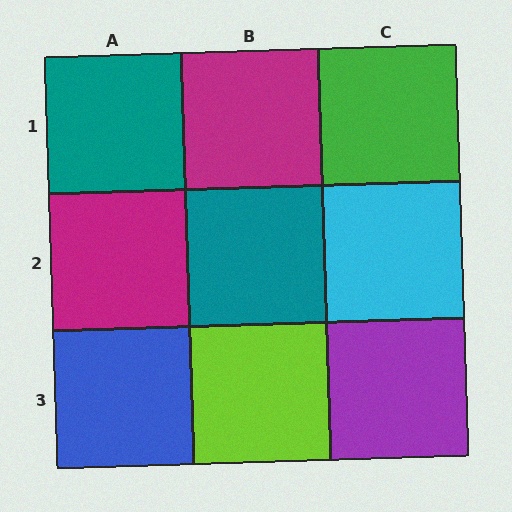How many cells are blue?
1 cell is blue.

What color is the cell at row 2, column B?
Teal.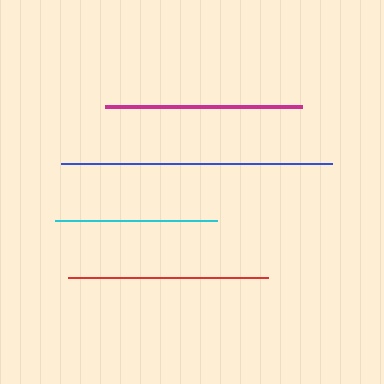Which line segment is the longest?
The blue line is the longest at approximately 271 pixels.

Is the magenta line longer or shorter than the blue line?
The blue line is longer than the magenta line.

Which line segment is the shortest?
The cyan line is the shortest at approximately 162 pixels.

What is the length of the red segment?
The red segment is approximately 201 pixels long.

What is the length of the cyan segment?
The cyan segment is approximately 162 pixels long.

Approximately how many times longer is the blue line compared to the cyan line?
The blue line is approximately 1.7 times the length of the cyan line.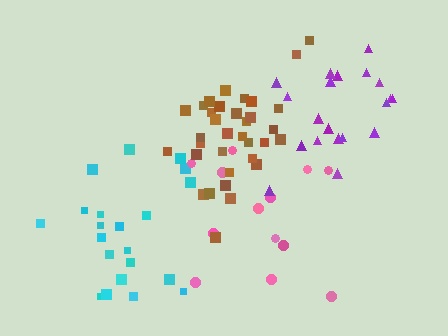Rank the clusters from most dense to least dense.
brown, purple, cyan, pink.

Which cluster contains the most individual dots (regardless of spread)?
Brown (34).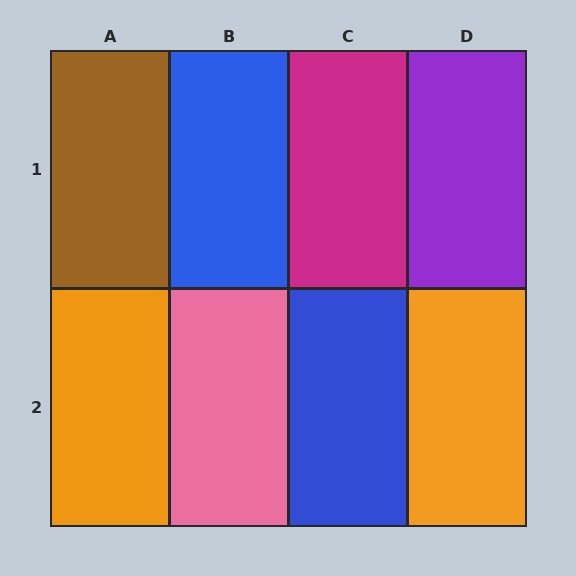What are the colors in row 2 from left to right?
Orange, pink, blue, orange.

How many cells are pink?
1 cell is pink.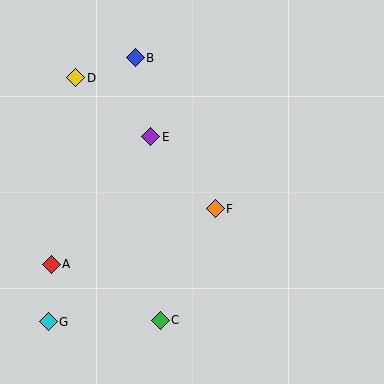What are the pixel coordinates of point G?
Point G is at (48, 322).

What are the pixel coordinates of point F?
Point F is at (215, 209).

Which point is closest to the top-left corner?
Point D is closest to the top-left corner.